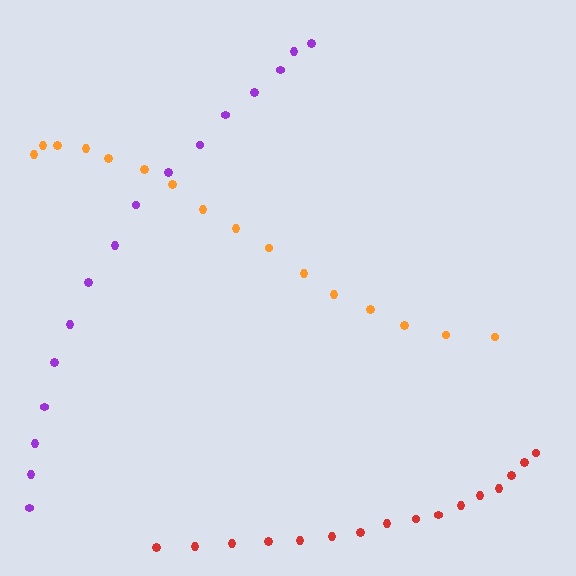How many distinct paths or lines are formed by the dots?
There are 3 distinct paths.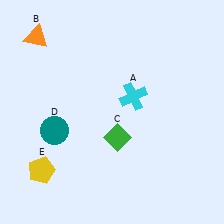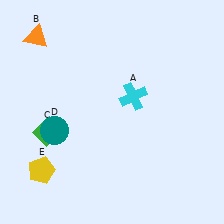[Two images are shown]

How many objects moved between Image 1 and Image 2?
1 object moved between the two images.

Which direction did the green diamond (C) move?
The green diamond (C) moved left.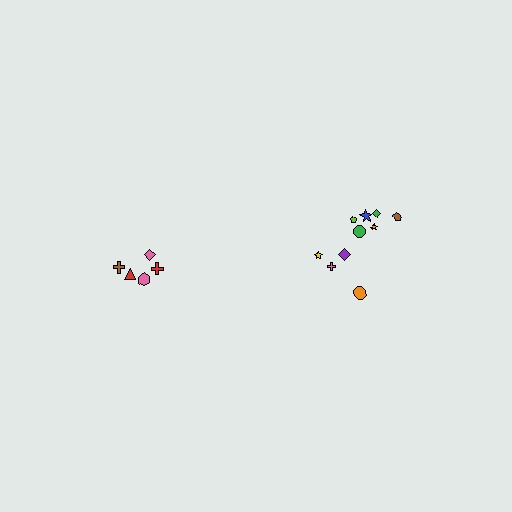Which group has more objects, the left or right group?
The right group.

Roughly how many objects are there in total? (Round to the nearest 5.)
Roughly 15 objects in total.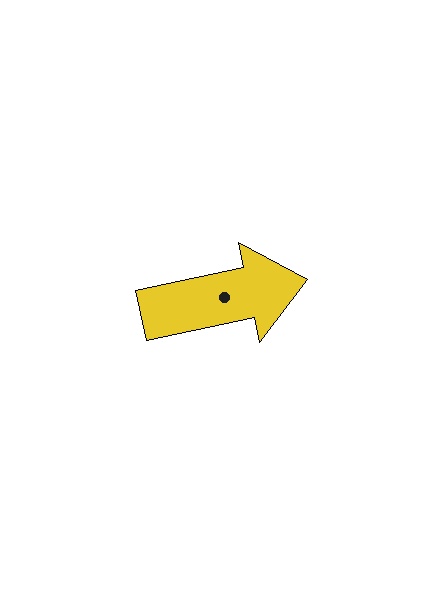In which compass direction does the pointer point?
East.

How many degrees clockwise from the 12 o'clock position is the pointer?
Approximately 78 degrees.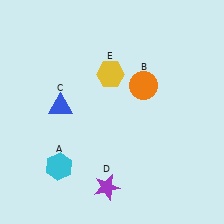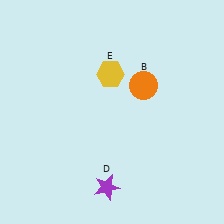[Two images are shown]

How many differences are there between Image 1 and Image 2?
There are 2 differences between the two images.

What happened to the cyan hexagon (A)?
The cyan hexagon (A) was removed in Image 2. It was in the bottom-left area of Image 1.